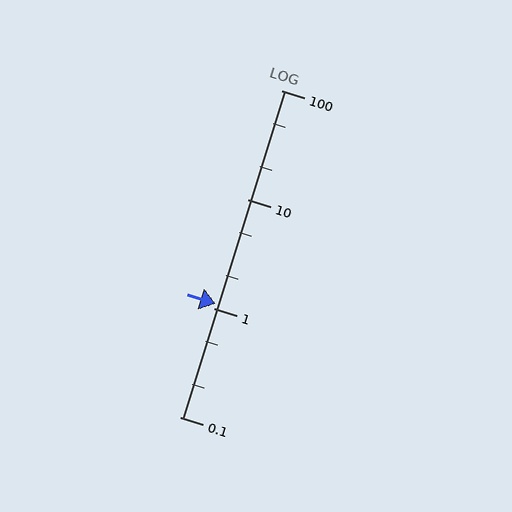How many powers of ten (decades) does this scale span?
The scale spans 3 decades, from 0.1 to 100.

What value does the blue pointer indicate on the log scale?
The pointer indicates approximately 1.1.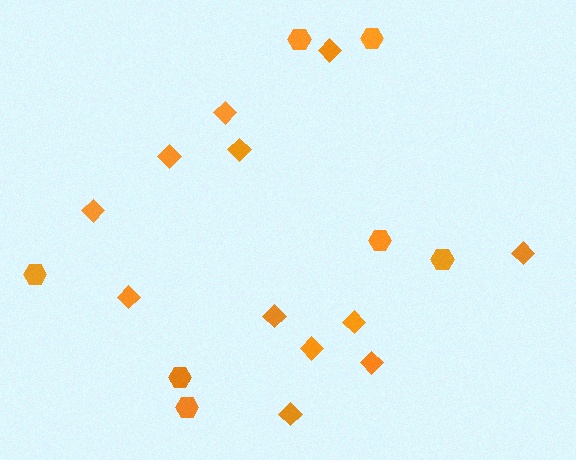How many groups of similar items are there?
There are 2 groups: one group of diamonds (12) and one group of hexagons (7).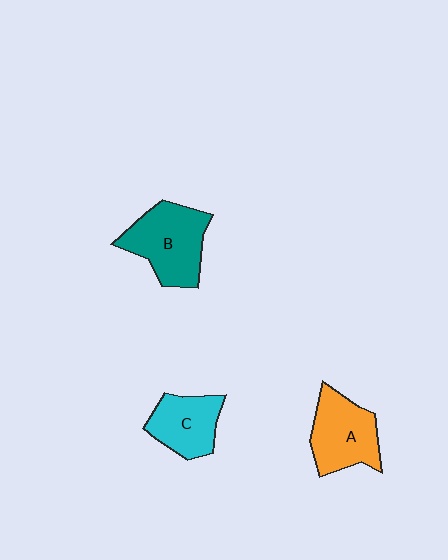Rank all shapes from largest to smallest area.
From largest to smallest: B (teal), A (orange), C (cyan).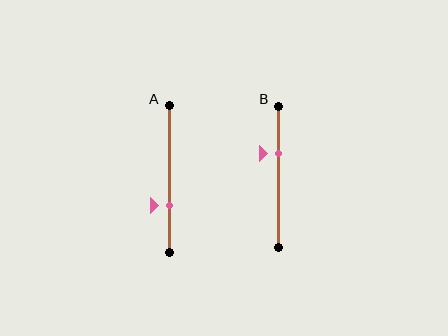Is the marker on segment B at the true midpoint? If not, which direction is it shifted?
No, the marker on segment B is shifted upward by about 17% of the segment length.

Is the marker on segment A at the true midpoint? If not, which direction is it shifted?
No, the marker on segment A is shifted downward by about 18% of the segment length.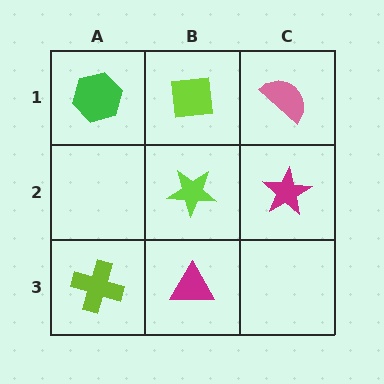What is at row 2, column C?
A magenta star.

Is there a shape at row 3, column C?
No, that cell is empty.